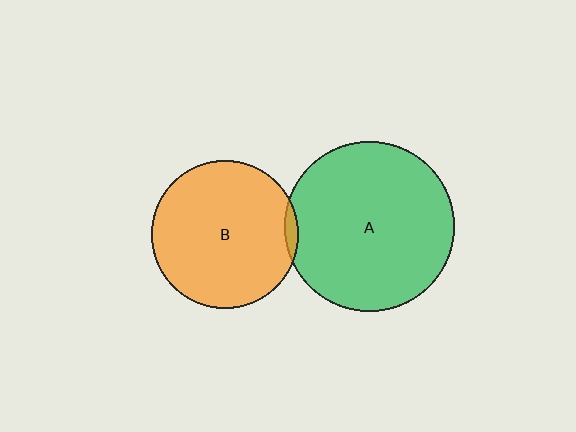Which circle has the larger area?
Circle A (green).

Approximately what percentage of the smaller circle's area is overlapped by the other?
Approximately 5%.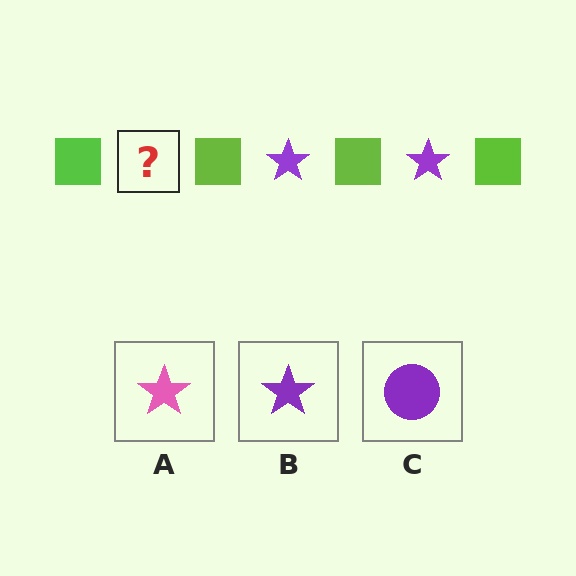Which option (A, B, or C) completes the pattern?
B.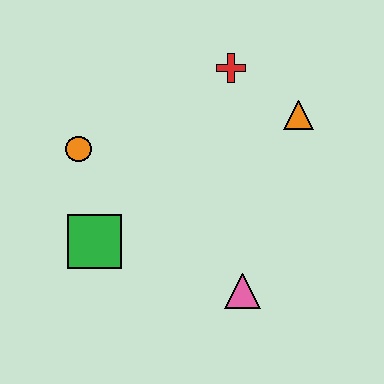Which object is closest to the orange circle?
The green square is closest to the orange circle.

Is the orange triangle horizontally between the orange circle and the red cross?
No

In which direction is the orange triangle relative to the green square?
The orange triangle is to the right of the green square.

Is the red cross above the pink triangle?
Yes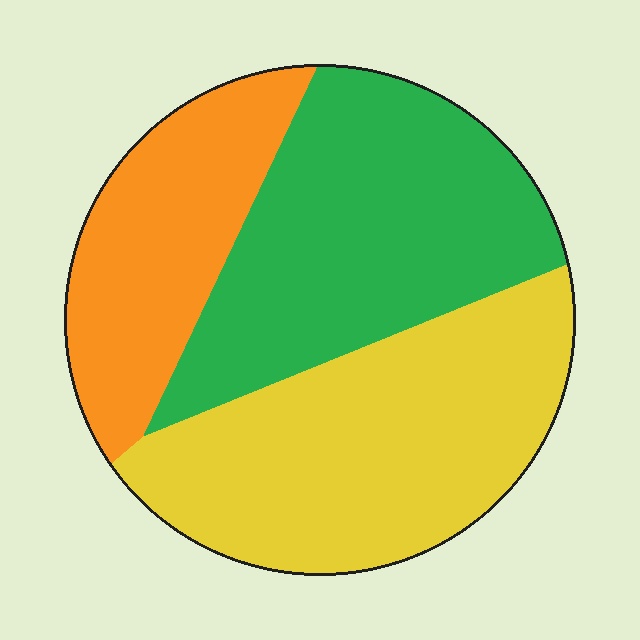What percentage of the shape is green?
Green covers 37% of the shape.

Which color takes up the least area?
Orange, at roughly 25%.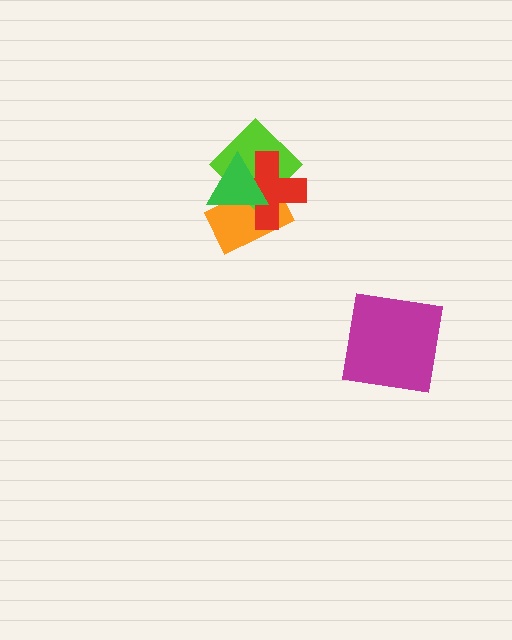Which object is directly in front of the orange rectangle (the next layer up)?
The lime diamond is directly in front of the orange rectangle.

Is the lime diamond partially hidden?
Yes, it is partially covered by another shape.